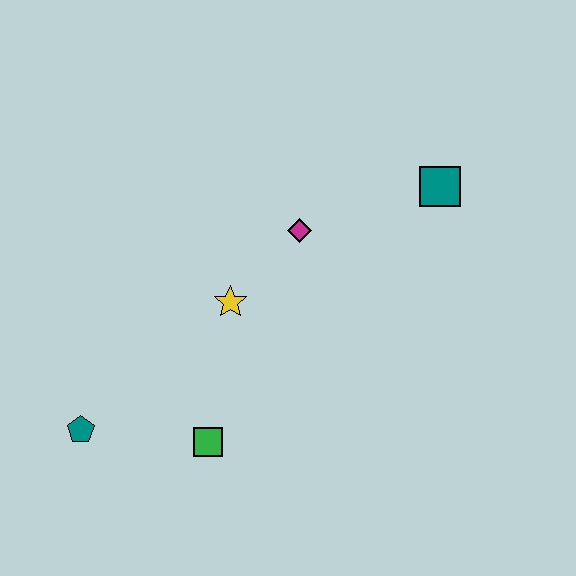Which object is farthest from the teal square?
The teal pentagon is farthest from the teal square.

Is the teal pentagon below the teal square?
Yes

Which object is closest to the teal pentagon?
The green square is closest to the teal pentagon.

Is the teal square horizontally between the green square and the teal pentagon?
No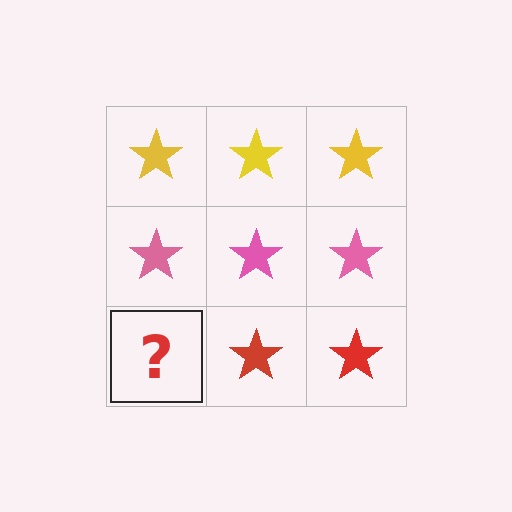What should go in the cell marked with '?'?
The missing cell should contain a red star.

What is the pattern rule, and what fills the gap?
The rule is that each row has a consistent color. The gap should be filled with a red star.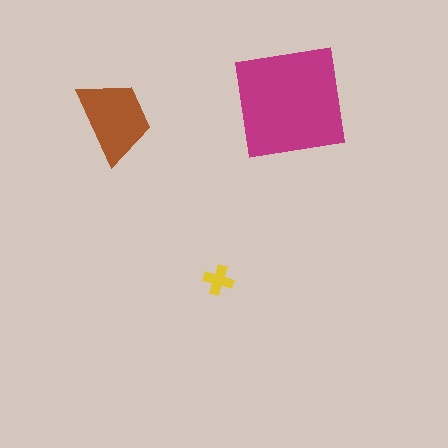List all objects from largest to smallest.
The magenta square, the brown trapezoid, the yellow cross.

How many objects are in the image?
There are 3 objects in the image.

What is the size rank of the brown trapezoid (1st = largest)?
2nd.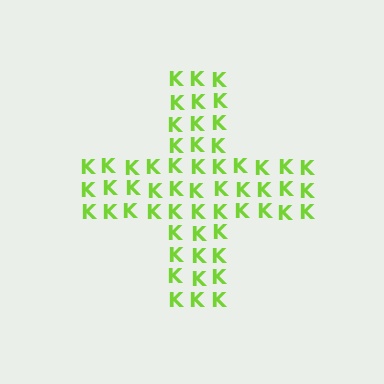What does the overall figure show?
The overall figure shows a cross.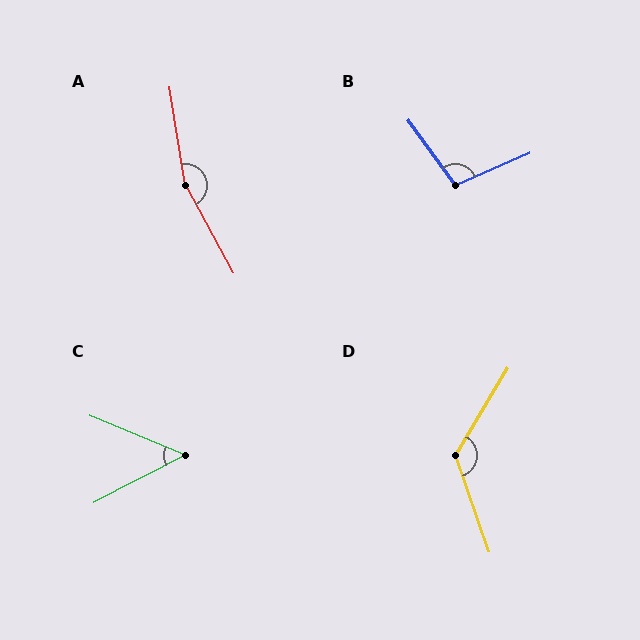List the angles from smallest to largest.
C (50°), B (103°), D (130°), A (160°).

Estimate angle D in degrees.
Approximately 130 degrees.